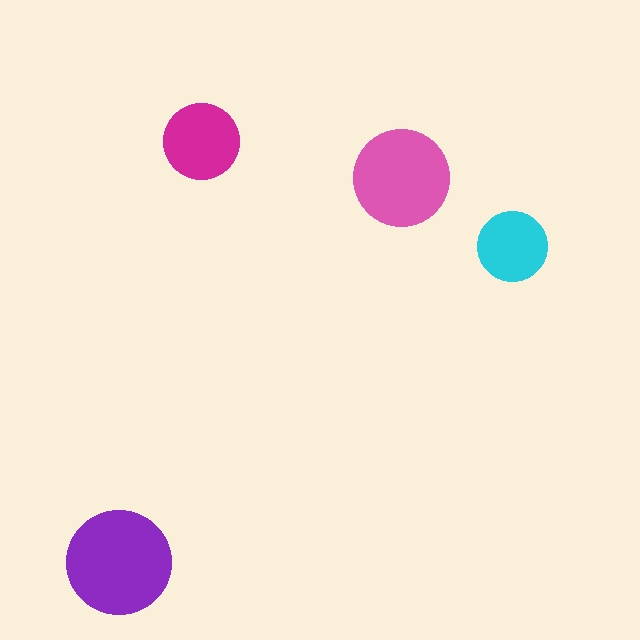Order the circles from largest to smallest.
the purple one, the pink one, the magenta one, the cyan one.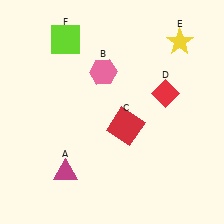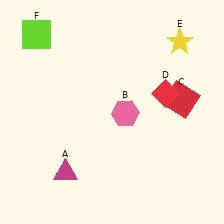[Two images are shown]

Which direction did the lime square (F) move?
The lime square (F) moved left.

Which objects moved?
The objects that moved are: the pink hexagon (B), the red square (C), the lime square (F).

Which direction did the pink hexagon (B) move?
The pink hexagon (B) moved down.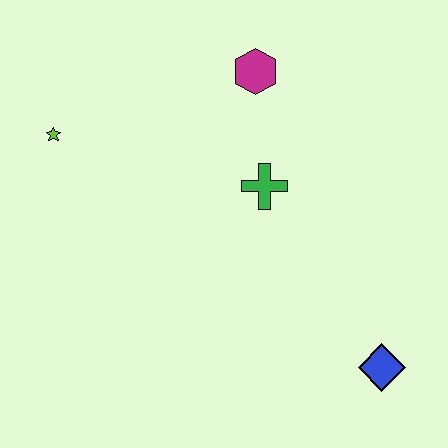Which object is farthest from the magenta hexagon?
The blue diamond is farthest from the magenta hexagon.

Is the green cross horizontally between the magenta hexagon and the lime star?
No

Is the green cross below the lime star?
Yes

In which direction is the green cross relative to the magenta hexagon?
The green cross is below the magenta hexagon.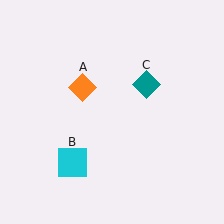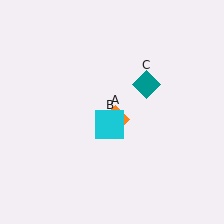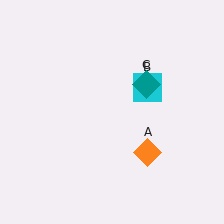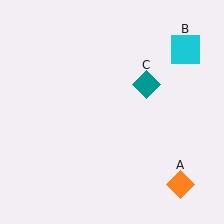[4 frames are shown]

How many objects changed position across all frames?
2 objects changed position: orange diamond (object A), cyan square (object B).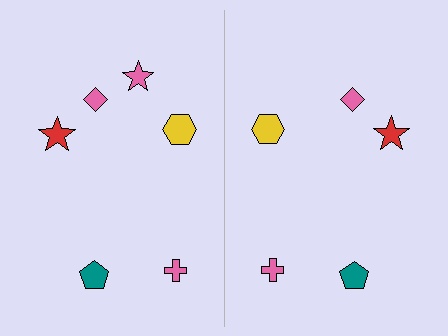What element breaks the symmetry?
A pink star is missing from the right side.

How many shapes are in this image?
There are 11 shapes in this image.